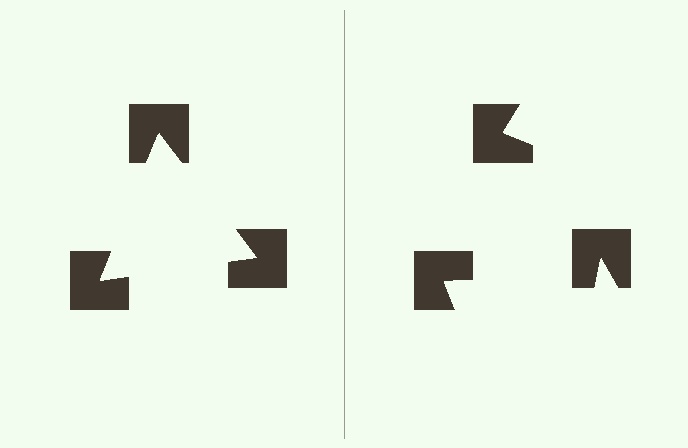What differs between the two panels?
The notched squares are positioned identically on both sides; only the wedge orientations differ. On the left they align to a triangle; on the right they are misaligned.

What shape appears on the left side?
An illusory triangle.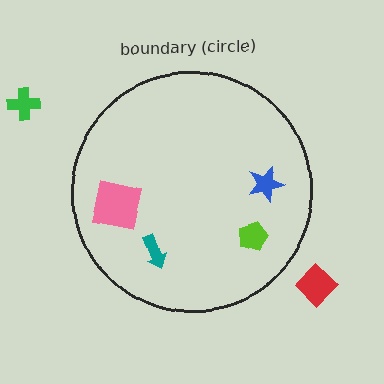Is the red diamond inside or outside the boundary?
Outside.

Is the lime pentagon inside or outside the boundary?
Inside.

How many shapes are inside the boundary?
4 inside, 2 outside.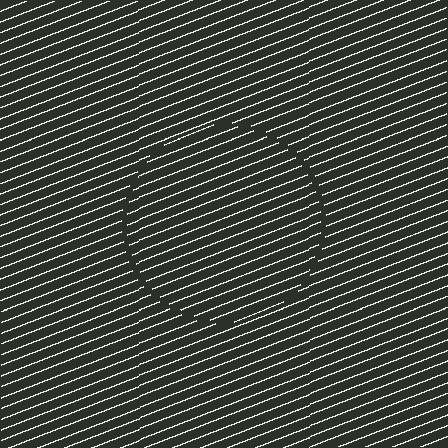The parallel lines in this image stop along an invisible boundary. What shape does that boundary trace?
An illusory circle. The interior of the shape contains the same grating, shifted by half a period — the contour is defined by the phase discontinuity where line-ends from the inner and outer gratings abut.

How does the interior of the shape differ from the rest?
The interior of the shape contains the same grating, shifted by half a period — the contour is defined by the phase discontinuity where line-ends from the inner and outer gratings abut.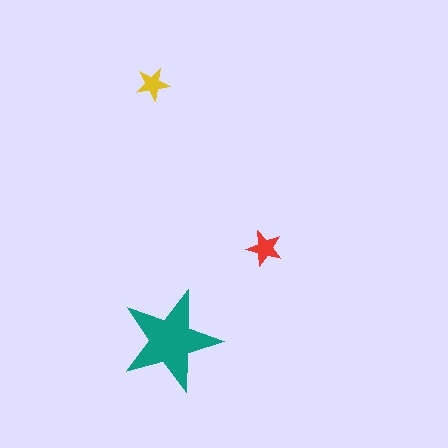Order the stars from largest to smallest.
the teal one, the red one, the yellow one.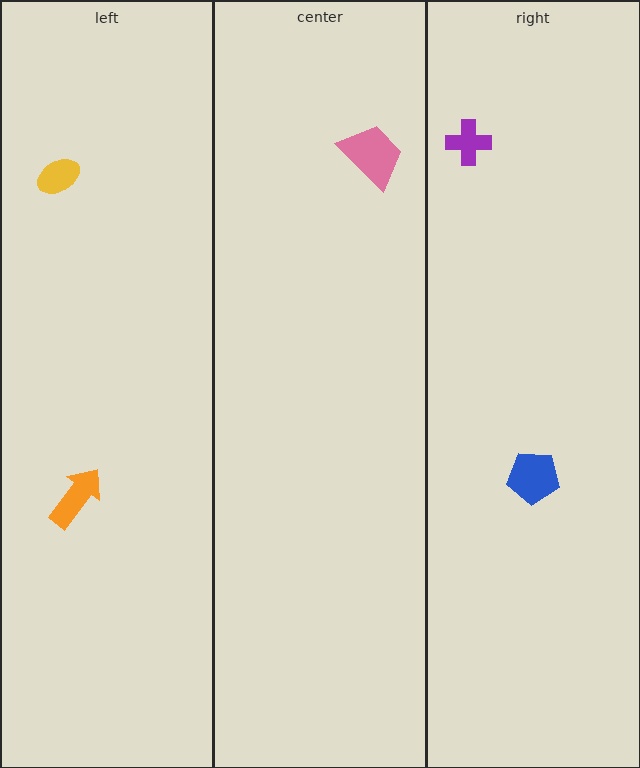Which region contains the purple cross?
The right region.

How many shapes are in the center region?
1.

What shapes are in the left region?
The yellow ellipse, the orange arrow.